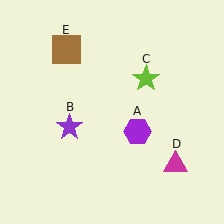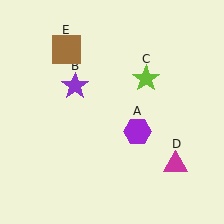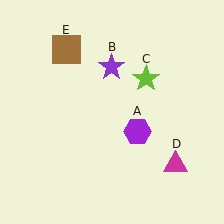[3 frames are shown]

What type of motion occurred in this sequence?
The purple star (object B) rotated clockwise around the center of the scene.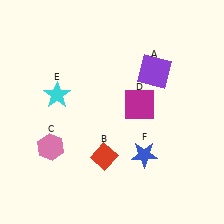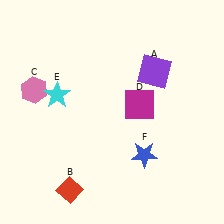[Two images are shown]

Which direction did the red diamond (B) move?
The red diamond (B) moved left.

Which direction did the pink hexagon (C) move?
The pink hexagon (C) moved up.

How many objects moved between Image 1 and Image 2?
2 objects moved between the two images.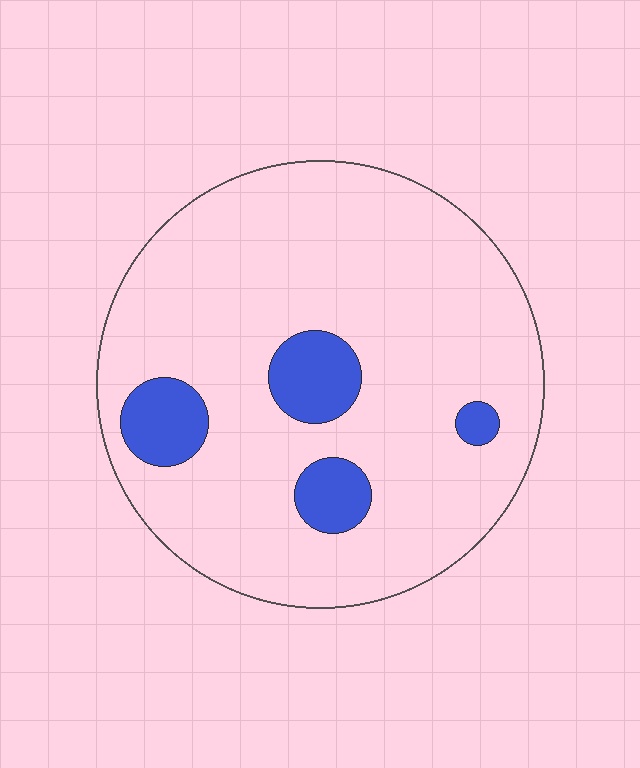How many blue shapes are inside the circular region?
4.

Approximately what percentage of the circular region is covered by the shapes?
Approximately 10%.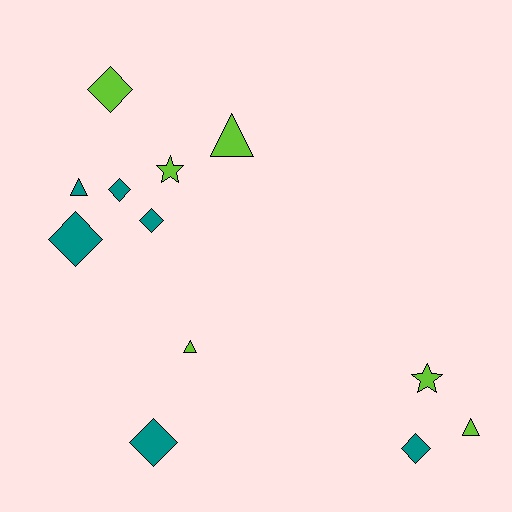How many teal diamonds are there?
There are 5 teal diamonds.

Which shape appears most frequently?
Diamond, with 6 objects.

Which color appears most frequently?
Lime, with 6 objects.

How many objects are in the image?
There are 12 objects.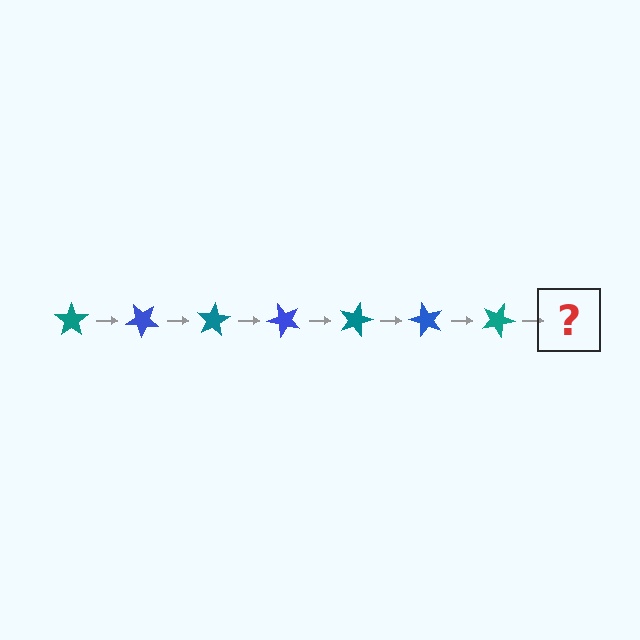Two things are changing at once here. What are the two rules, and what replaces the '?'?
The two rules are that it rotates 40 degrees each step and the color cycles through teal and blue. The '?' should be a blue star, rotated 280 degrees from the start.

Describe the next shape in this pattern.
It should be a blue star, rotated 280 degrees from the start.